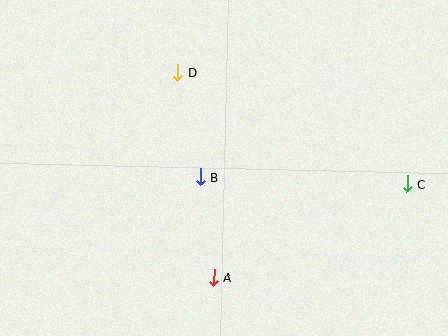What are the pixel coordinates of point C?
Point C is at (407, 184).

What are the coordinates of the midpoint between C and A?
The midpoint between C and A is at (310, 231).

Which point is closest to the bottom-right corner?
Point C is closest to the bottom-right corner.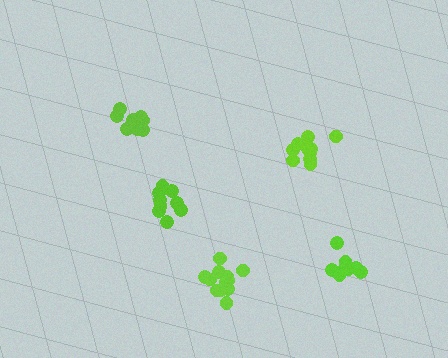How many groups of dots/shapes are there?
There are 5 groups.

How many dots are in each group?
Group 1: 12 dots, Group 2: 10 dots, Group 3: 9 dots, Group 4: 11 dots, Group 5: 8 dots (50 total).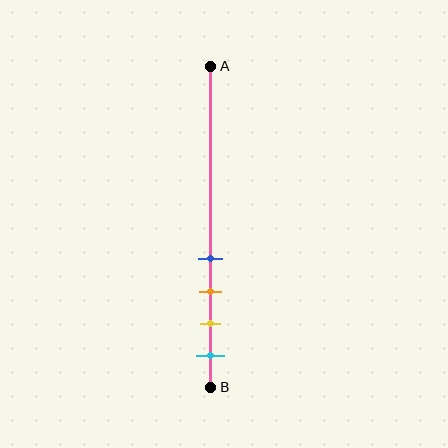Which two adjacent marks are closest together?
The blue and orange marks are the closest adjacent pair.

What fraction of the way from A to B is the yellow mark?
The yellow mark is approximately 80% (0.8) of the way from A to B.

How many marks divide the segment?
There are 4 marks dividing the segment.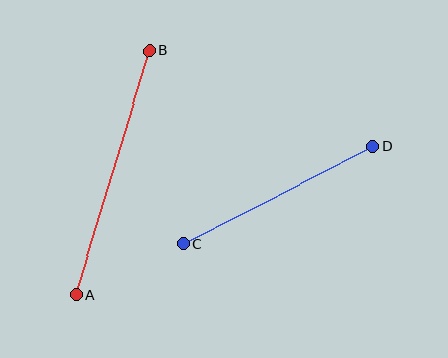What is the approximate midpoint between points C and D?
The midpoint is at approximately (278, 195) pixels.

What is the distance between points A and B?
The distance is approximately 255 pixels.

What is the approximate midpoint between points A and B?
The midpoint is at approximately (113, 173) pixels.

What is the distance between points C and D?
The distance is approximately 213 pixels.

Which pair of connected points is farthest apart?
Points A and B are farthest apart.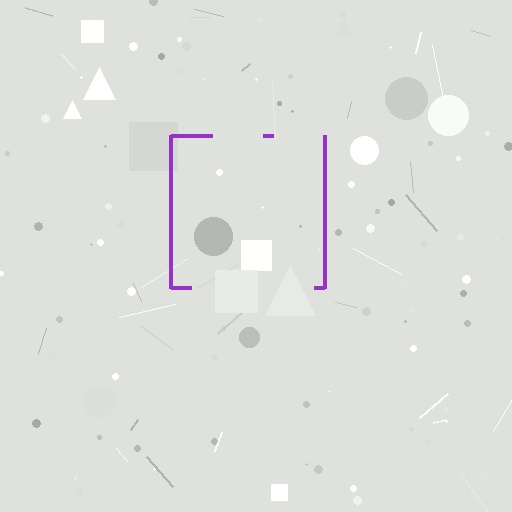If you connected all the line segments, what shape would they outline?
They would outline a square.